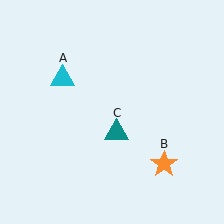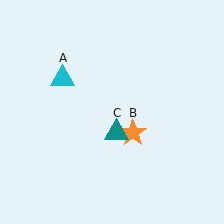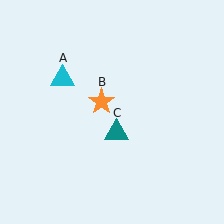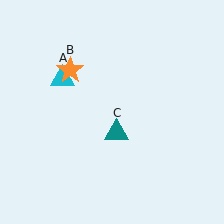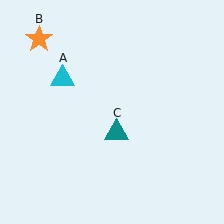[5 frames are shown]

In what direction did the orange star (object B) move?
The orange star (object B) moved up and to the left.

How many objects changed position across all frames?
1 object changed position: orange star (object B).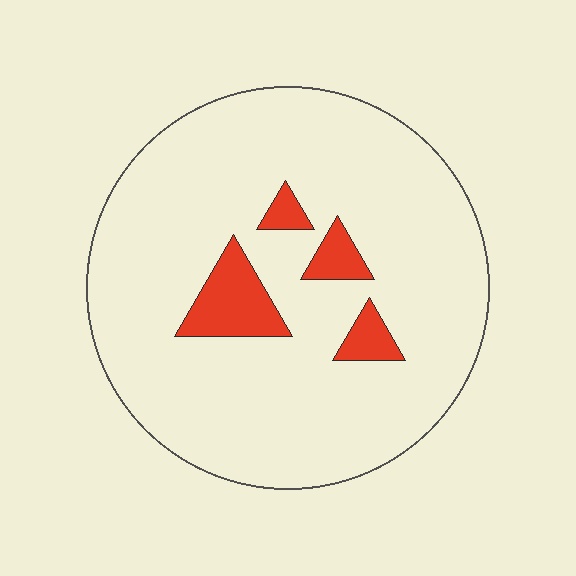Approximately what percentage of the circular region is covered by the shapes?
Approximately 10%.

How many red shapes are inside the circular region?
4.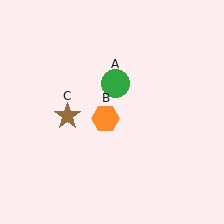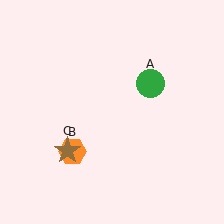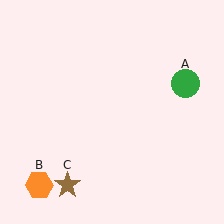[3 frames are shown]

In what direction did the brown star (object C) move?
The brown star (object C) moved down.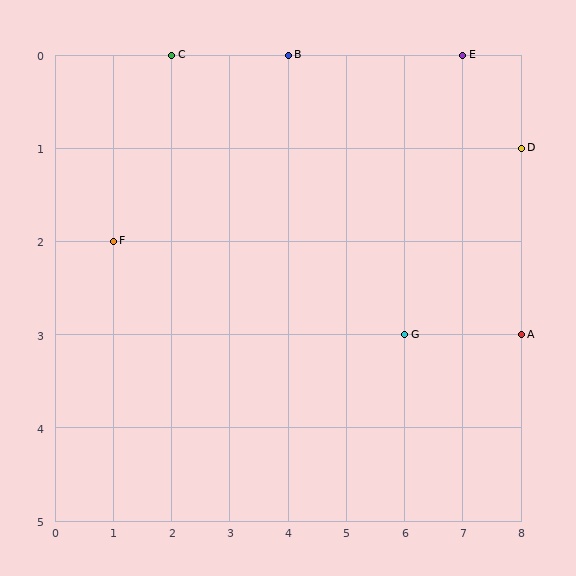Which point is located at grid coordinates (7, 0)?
Point E is at (7, 0).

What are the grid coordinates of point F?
Point F is at grid coordinates (1, 2).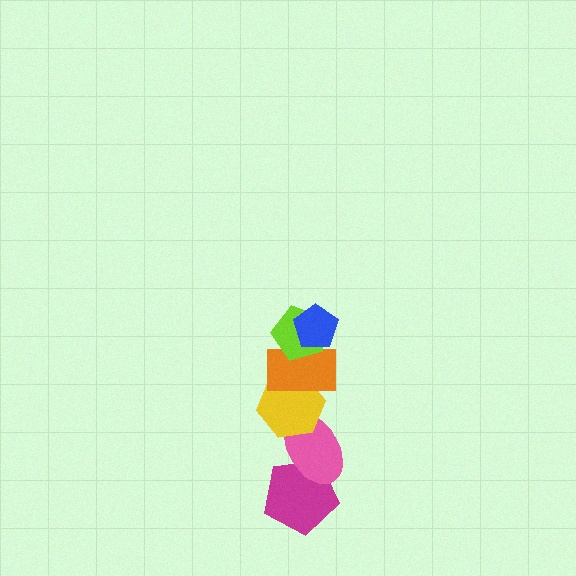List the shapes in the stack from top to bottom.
From top to bottom: the blue pentagon, the lime pentagon, the orange rectangle, the yellow hexagon, the pink ellipse, the magenta pentagon.